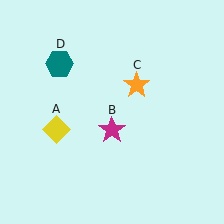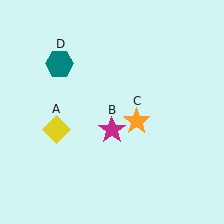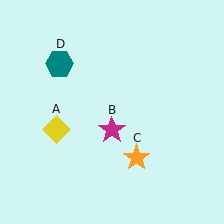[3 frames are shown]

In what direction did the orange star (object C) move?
The orange star (object C) moved down.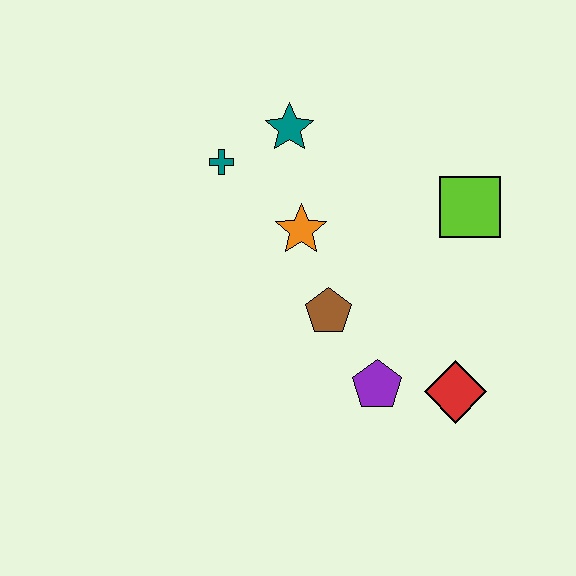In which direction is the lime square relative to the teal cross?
The lime square is to the right of the teal cross.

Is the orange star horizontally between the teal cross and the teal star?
No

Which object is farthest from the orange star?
The red diamond is farthest from the orange star.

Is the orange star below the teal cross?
Yes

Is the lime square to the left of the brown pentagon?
No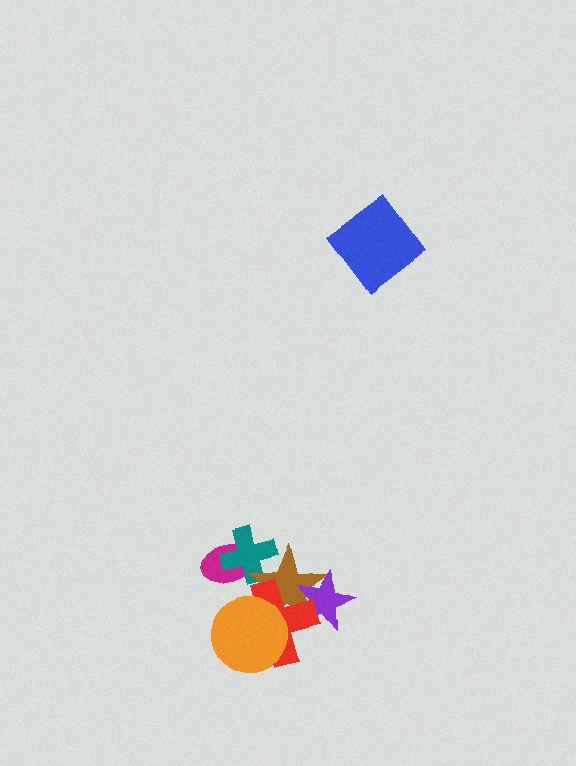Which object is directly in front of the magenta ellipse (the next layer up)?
The teal cross is directly in front of the magenta ellipse.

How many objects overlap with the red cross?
3 objects overlap with the red cross.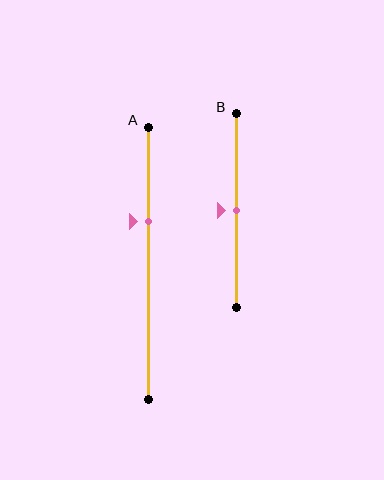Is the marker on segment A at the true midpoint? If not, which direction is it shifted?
No, the marker on segment A is shifted upward by about 15% of the segment length.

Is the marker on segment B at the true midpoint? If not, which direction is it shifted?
Yes, the marker on segment B is at the true midpoint.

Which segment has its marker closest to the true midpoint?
Segment B has its marker closest to the true midpoint.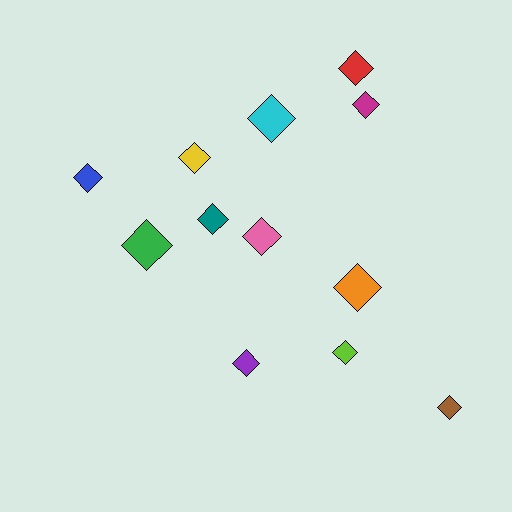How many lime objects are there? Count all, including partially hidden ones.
There is 1 lime object.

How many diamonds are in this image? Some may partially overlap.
There are 12 diamonds.